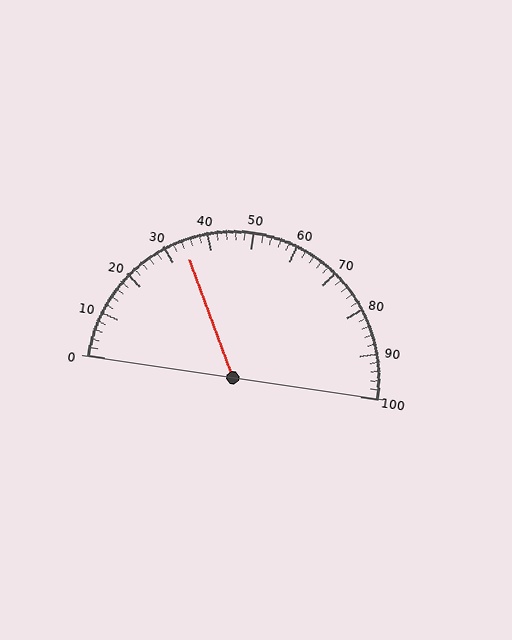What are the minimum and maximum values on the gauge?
The gauge ranges from 0 to 100.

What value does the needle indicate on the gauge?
The needle indicates approximately 34.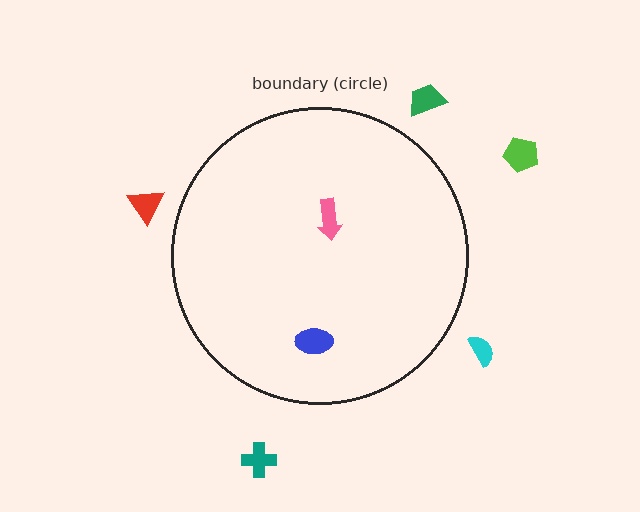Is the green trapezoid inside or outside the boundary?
Outside.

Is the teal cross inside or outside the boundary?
Outside.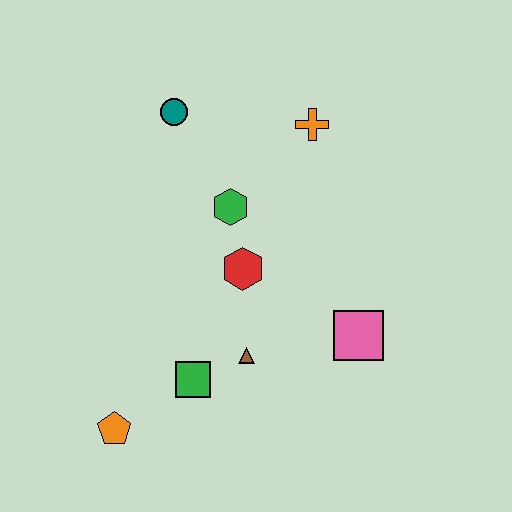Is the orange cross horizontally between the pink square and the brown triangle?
Yes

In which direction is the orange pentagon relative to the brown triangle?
The orange pentagon is to the left of the brown triangle.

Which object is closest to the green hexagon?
The red hexagon is closest to the green hexagon.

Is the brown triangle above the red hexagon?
No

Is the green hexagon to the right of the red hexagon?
No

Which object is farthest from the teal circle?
The orange pentagon is farthest from the teal circle.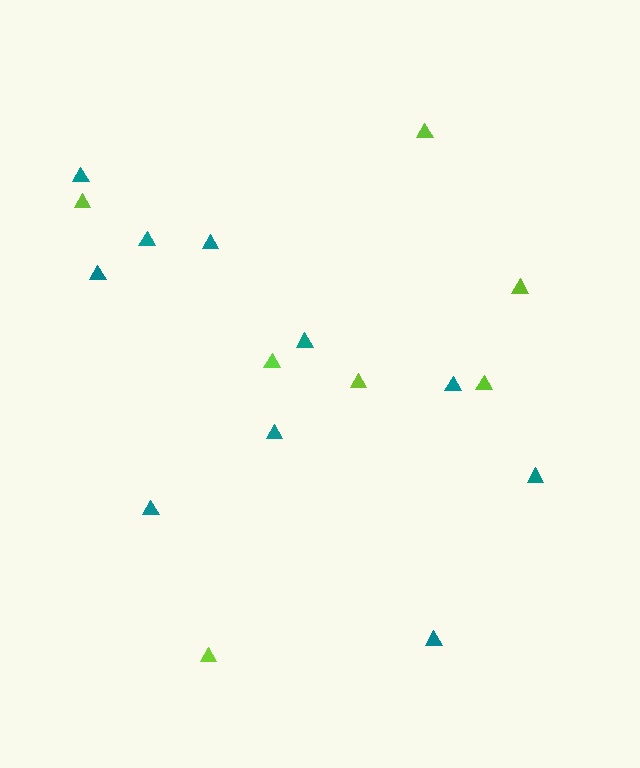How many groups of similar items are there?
There are 2 groups: one group of teal triangles (10) and one group of lime triangles (7).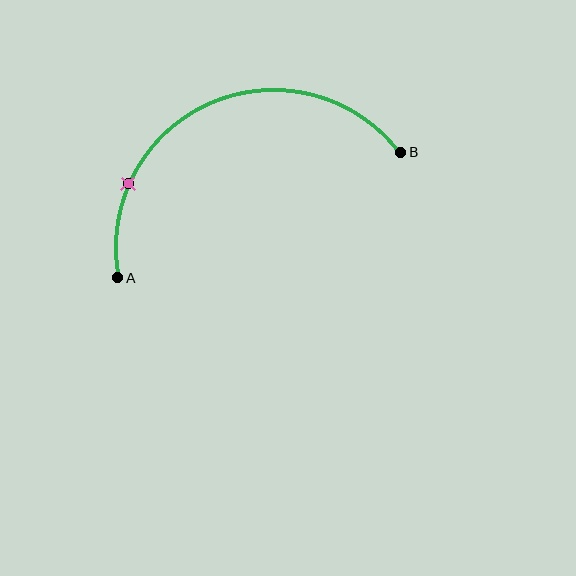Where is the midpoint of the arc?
The arc midpoint is the point on the curve farthest from the straight line joining A and B. It sits above that line.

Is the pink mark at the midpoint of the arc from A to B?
No. The pink mark lies on the arc but is closer to endpoint A. The arc midpoint would be at the point on the curve equidistant along the arc from both A and B.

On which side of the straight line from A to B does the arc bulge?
The arc bulges above the straight line connecting A and B.